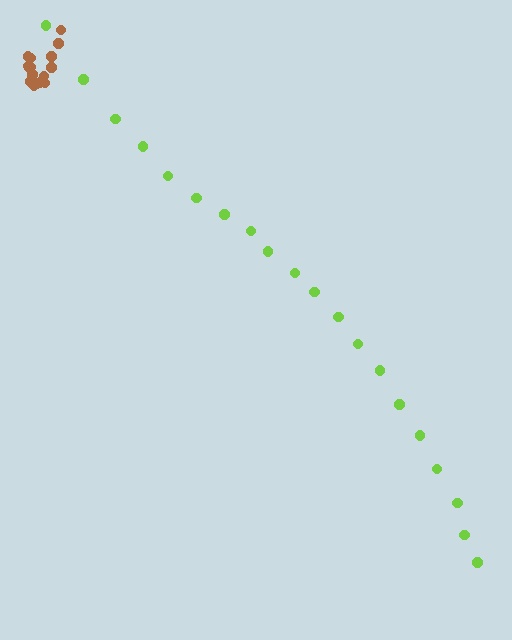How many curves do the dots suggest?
There are 2 distinct paths.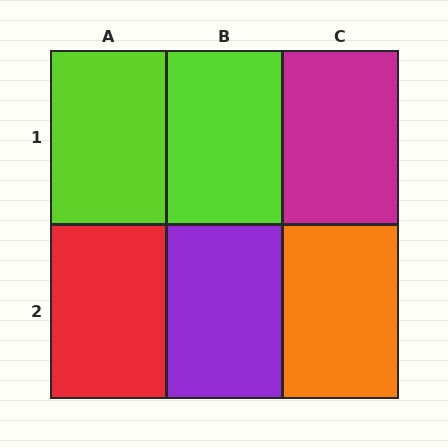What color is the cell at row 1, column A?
Lime.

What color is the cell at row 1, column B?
Lime.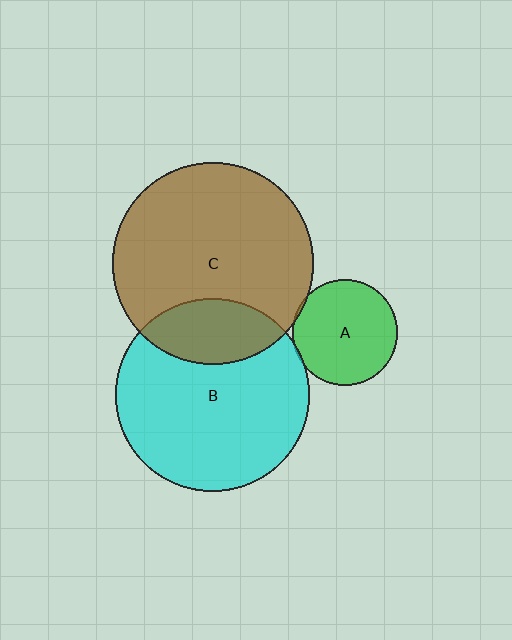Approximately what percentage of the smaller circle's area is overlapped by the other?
Approximately 5%.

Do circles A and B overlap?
Yes.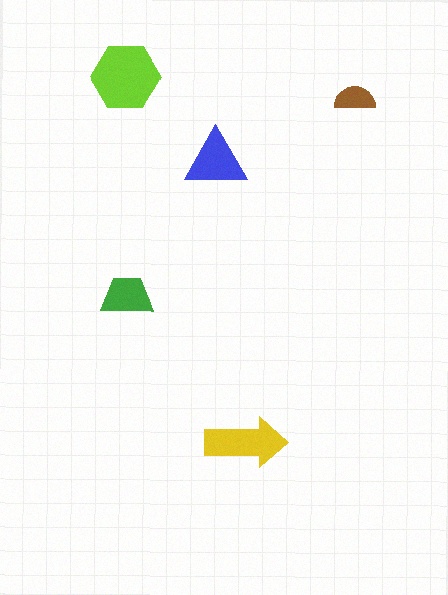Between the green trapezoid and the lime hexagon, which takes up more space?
The lime hexagon.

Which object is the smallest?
The brown semicircle.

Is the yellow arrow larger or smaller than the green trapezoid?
Larger.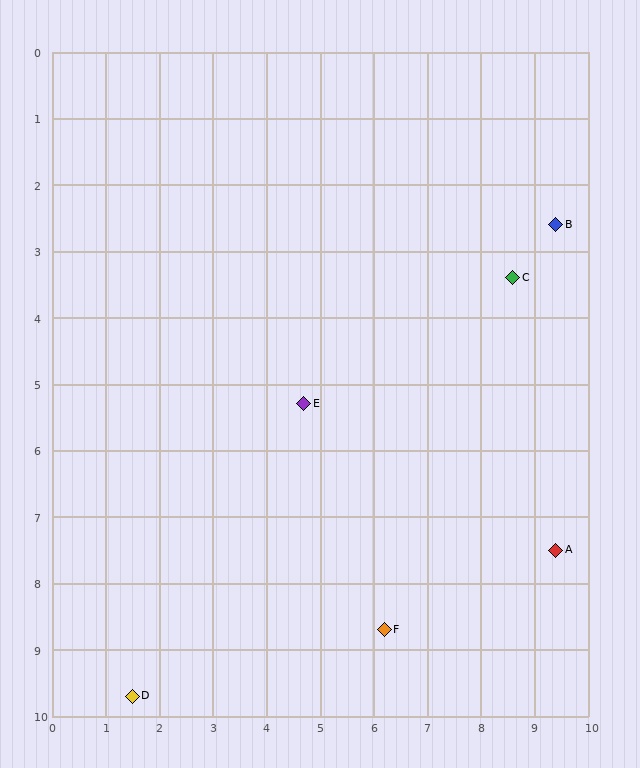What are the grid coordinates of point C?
Point C is at approximately (8.6, 3.4).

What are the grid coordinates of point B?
Point B is at approximately (9.4, 2.6).